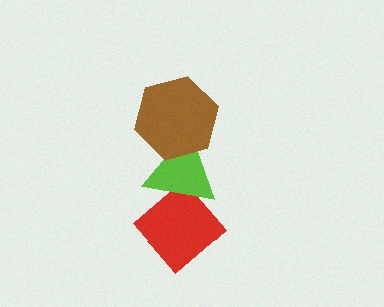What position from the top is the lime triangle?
The lime triangle is 2nd from the top.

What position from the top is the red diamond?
The red diamond is 3rd from the top.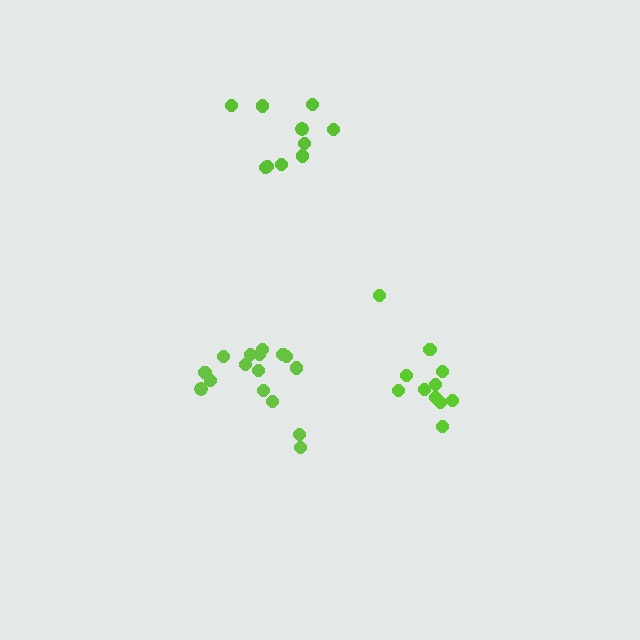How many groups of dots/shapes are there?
There are 3 groups.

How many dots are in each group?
Group 1: 11 dots, Group 2: 16 dots, Group 3: 10 dots (37 total).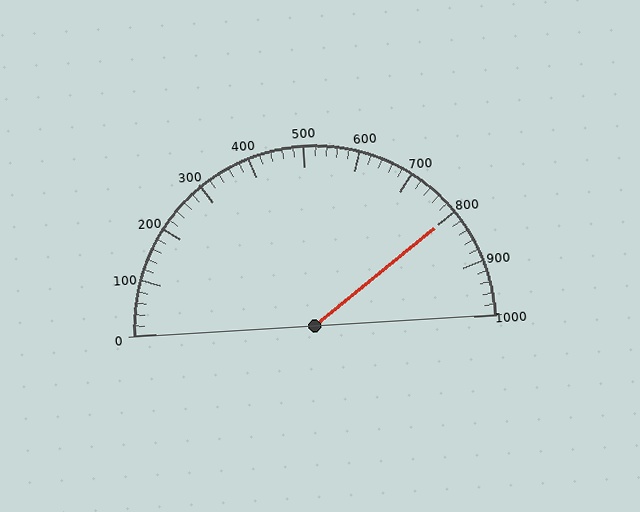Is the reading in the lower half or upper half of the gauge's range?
The reading is in the upper half of the range (0 to 1000).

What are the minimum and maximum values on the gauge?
The gauge ranges from 0 to 1000.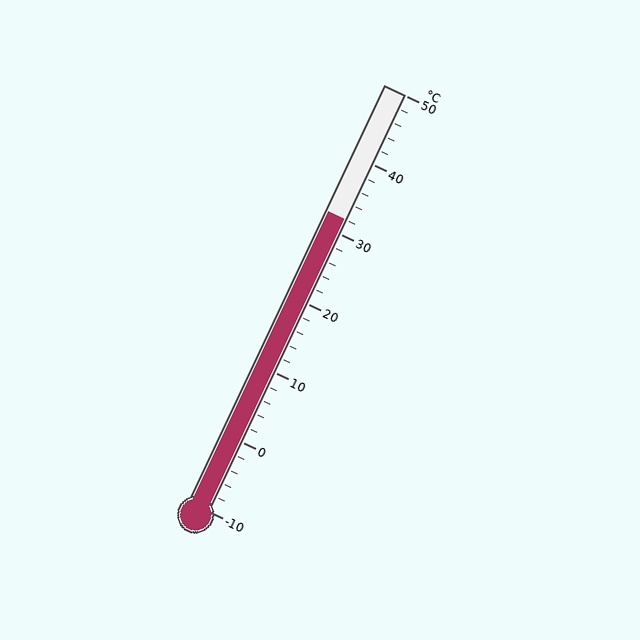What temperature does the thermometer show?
The thermometer shows approximately 32°C.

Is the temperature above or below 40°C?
The temperature is below 40°C.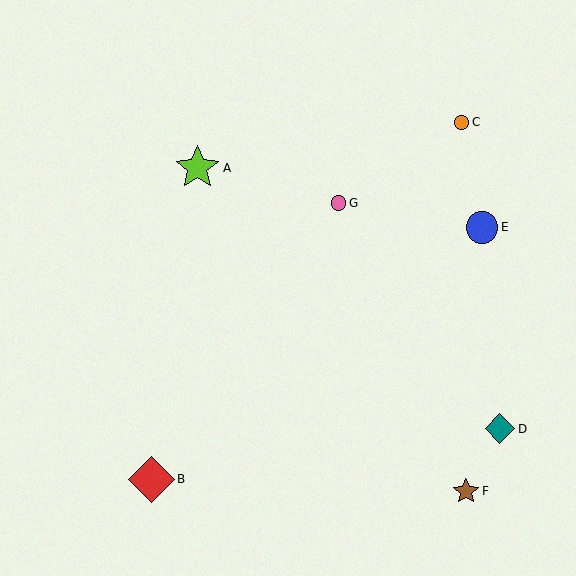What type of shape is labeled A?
Shape A is a lime star.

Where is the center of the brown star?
The center of the brown star is at (466, 491).